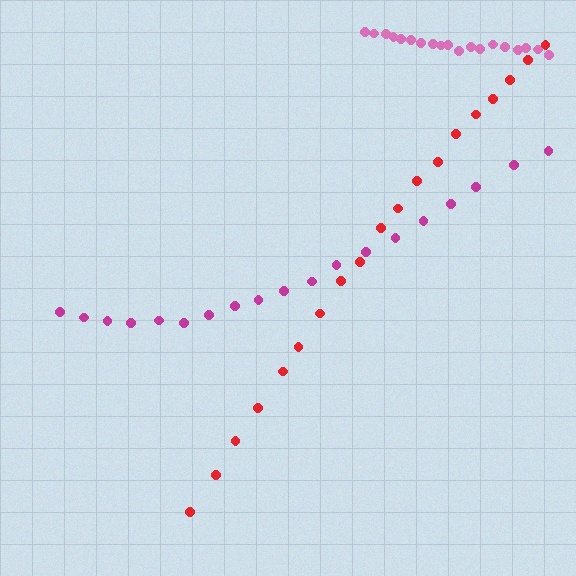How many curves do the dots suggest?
There are 3 distinct paths.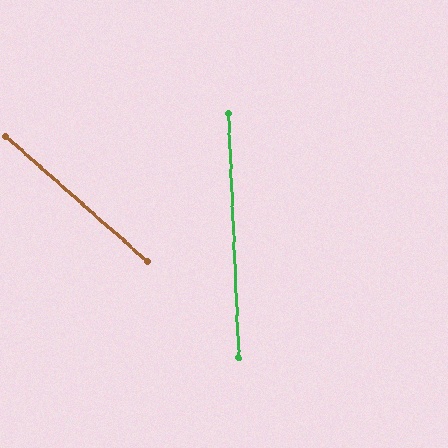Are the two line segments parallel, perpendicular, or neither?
Neither parallel nor perpendicular — they differ by about 46°.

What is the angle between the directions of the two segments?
Approximately 46 degrees.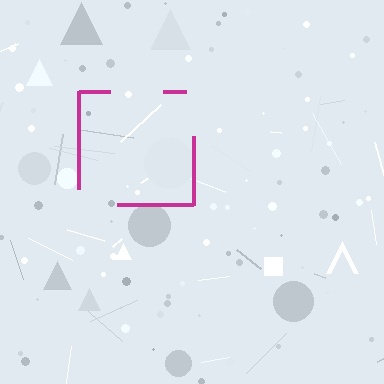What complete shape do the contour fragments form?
The contour fragments form a square.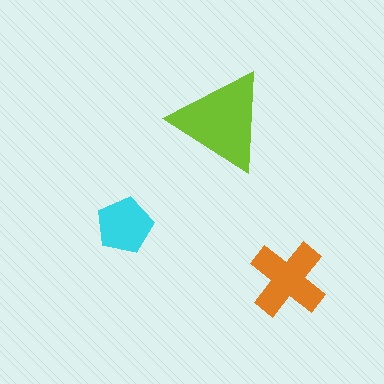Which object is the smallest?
The cyan pentagon.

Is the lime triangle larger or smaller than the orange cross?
Larger.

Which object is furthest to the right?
The orange cross is rightmost.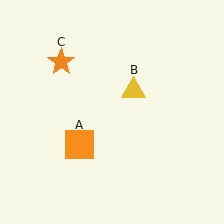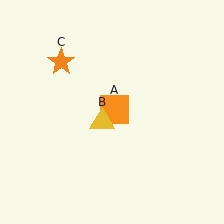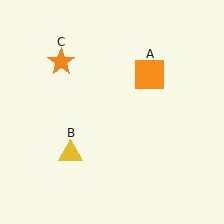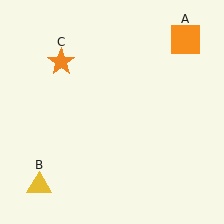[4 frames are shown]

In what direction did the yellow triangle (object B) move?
The yellow triangle (object B) moved down and to the left.